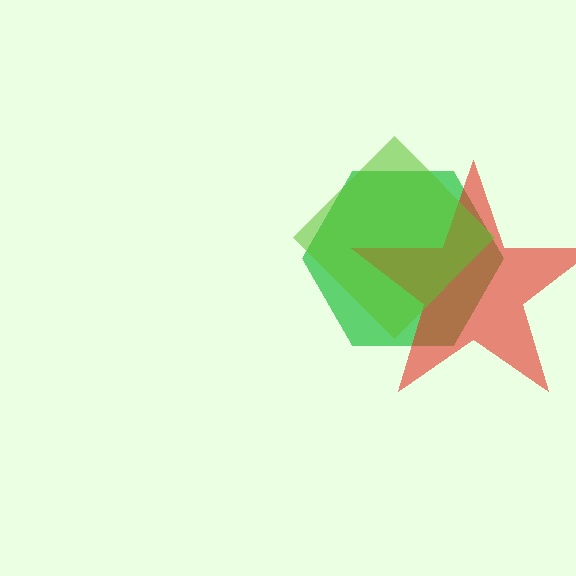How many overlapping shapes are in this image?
There are 3 overlapping shapes in the image.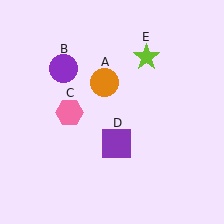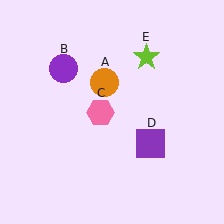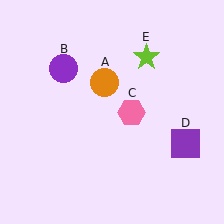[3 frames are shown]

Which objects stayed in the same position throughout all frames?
Orange circle (object A) and purple circle (object B) and lime star (object E) remained stationary.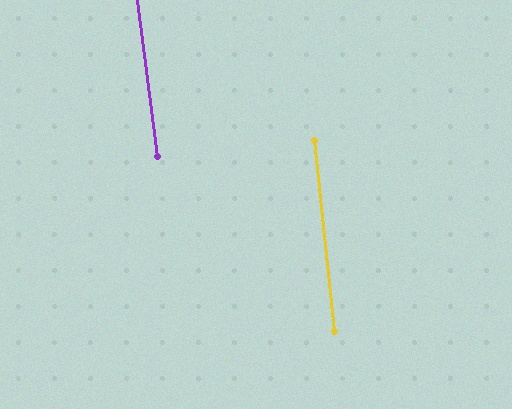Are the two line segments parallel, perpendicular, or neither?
Parallel — their directions differ by only 1.3°.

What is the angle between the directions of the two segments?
Approximately 1 degree.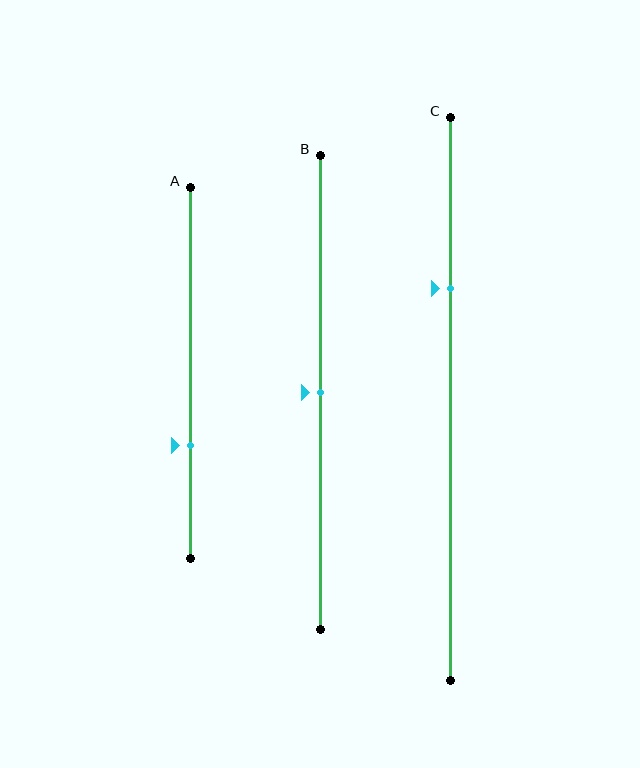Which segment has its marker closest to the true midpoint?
Segment B has its marker closest to the true midpoint.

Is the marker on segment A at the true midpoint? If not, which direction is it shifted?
No, the marker on segment A is shifted downward by about 20% of the segment length.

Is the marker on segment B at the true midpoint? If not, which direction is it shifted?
Yes, the marker on segment B is at the true midpoint.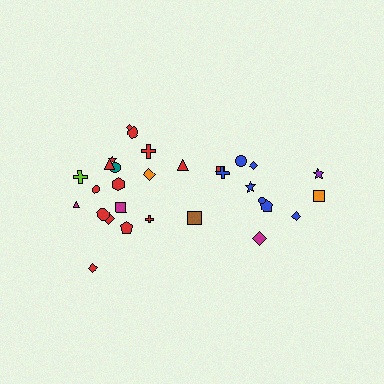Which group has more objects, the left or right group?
The left group.